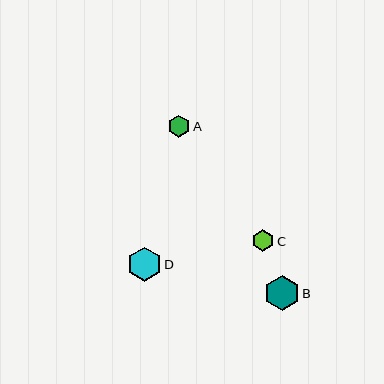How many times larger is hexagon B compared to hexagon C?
Hexagon B is approximately 1.6 times the size of hexagon C.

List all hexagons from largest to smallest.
From largest to smallest: B, D, A, C.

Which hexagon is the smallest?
Hexagon C is the smallest with a size of approximately 21 pixels.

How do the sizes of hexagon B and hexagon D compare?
Hexagon B and hexagon D are approximately the same size.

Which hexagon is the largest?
Hexagon B is the largest with a size of approximately 35 pixels.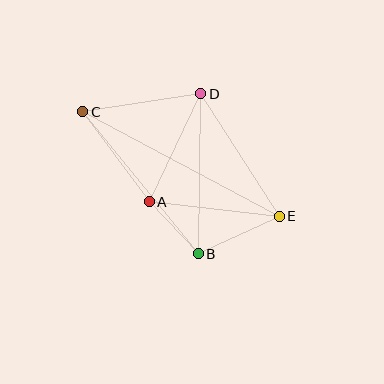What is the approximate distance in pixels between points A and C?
The distance between A and C is approximately 112 pixels.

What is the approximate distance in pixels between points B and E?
The distance between B and E is approximately 90 pixels.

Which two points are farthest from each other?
Points C and E are farthest from each other.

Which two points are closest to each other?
Points A and B are closest to each other.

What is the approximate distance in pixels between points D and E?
The distance between D and E is approximately 146 pixels.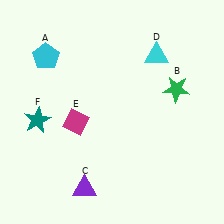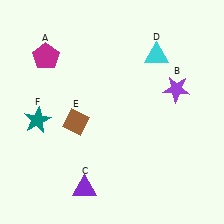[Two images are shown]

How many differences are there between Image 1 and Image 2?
There are 3 differences between the two images.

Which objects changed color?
A changed from cyan to magenta. B changed from green to purple. E changed from magenta to brown.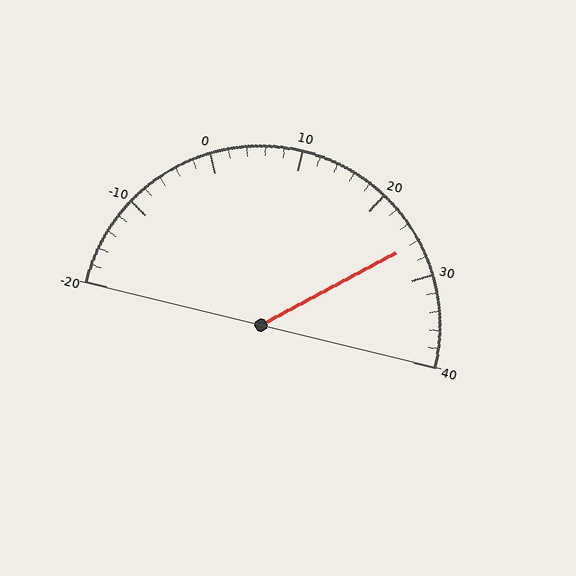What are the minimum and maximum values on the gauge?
The gauge ranges from -20 to 40.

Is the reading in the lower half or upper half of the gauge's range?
The reading is in the upper half of the range (-20 to 40).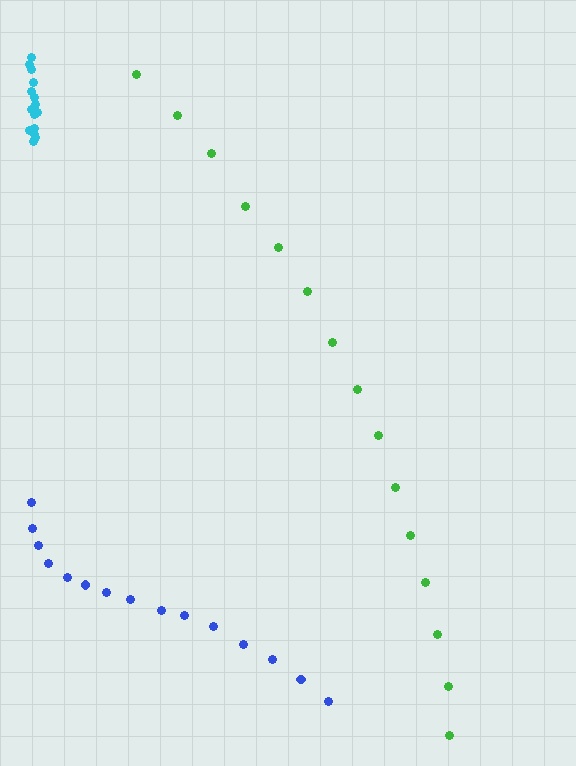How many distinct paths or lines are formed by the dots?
There are 3 distinct paths.